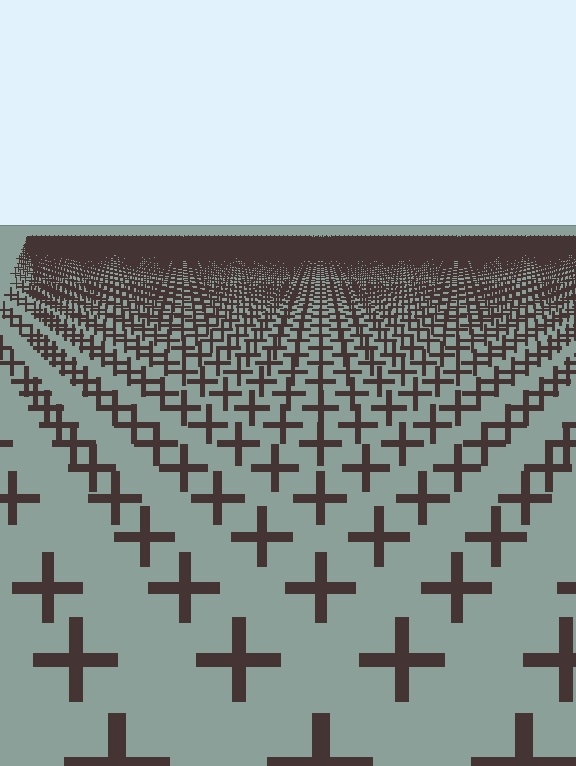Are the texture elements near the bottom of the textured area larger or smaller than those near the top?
Larger. Near the bottom, elements are closer to the viewer and appear at a bigger on-screen size.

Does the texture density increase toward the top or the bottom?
Density increases toward the top.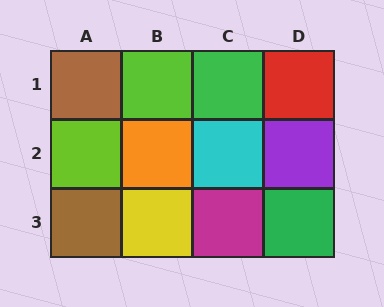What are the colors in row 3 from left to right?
Brown, yellow, magenta, green.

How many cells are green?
2 cells are green.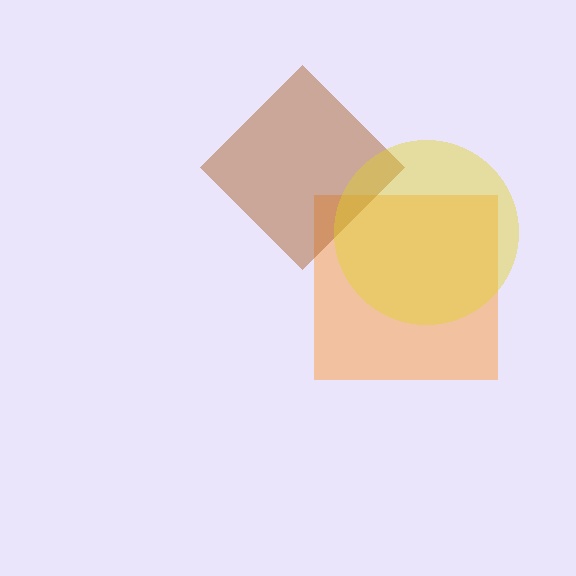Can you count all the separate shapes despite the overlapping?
Yes, there are 3 separate shapes.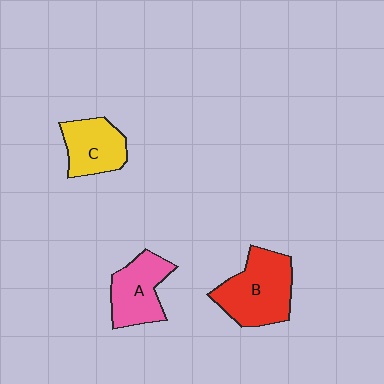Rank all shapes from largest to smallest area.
From largest to smallest: B (red), A (pink), C (yellow).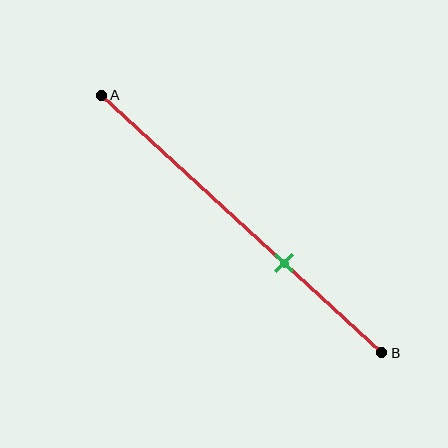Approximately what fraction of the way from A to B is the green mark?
The green mark is approximately 65% of the way from A to B.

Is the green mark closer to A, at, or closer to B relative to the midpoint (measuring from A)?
The green mark is closer to point B than the midpoint of segment AB.